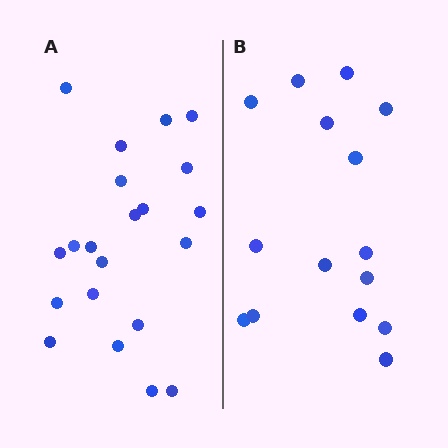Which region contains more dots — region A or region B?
Region A (the left region) has more dots.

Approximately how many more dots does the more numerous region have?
Region A has about 6 more dots than region B.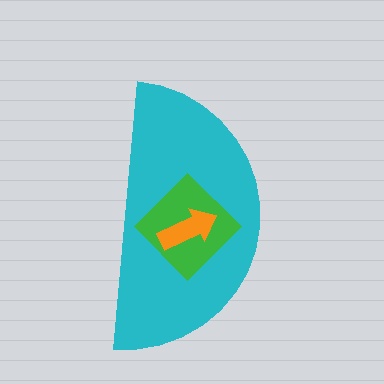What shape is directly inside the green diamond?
The orange arrow.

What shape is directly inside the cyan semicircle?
The green diamond.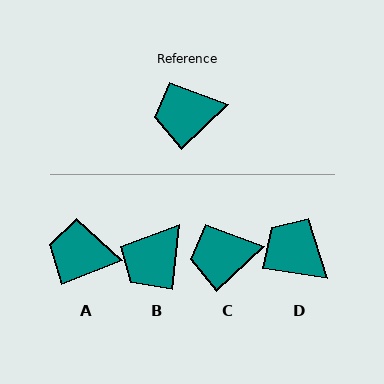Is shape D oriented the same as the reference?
No, it is off by about 52 degrees.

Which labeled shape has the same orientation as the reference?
C.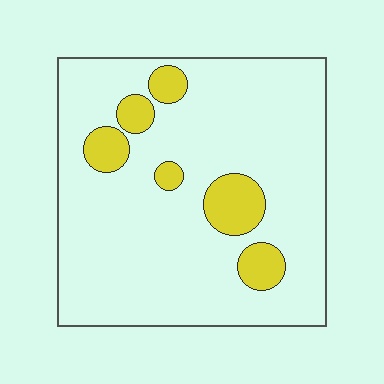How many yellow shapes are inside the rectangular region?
6.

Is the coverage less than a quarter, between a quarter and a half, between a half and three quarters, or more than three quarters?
Less than a quarter.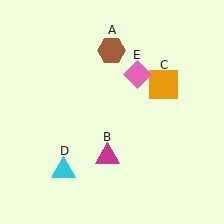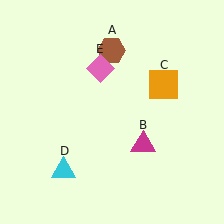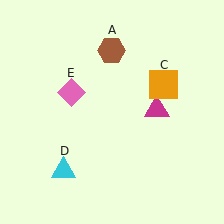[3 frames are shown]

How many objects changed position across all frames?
2 objects changed position: magenta triangle (object B), pink diamond (object E).